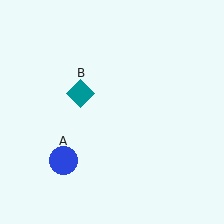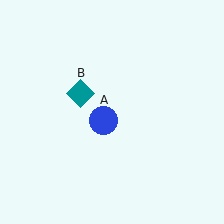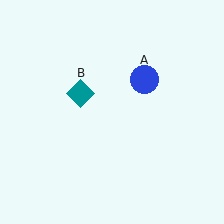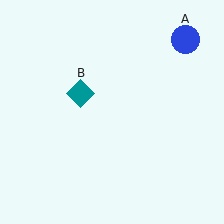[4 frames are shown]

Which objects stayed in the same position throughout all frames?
Teal diamond (object B) remained stationary.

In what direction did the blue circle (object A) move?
The blue circle (object A) moved up and to the right.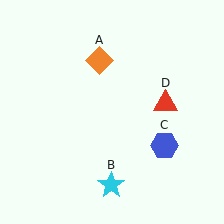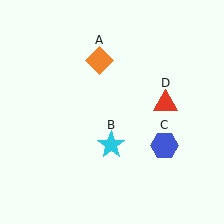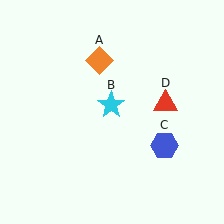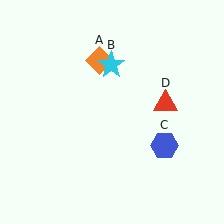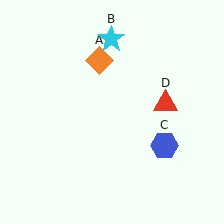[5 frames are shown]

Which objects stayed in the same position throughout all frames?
Orange diamond (object A) and blue hexagon (object C) and red triangle (object D) remained stationary.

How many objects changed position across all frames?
1 object changed position: cyan star (object B).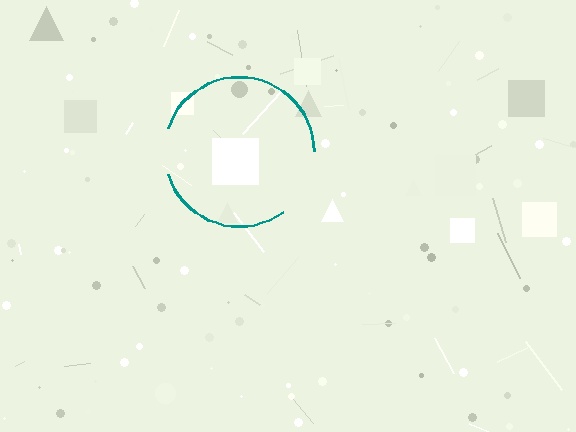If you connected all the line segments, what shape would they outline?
They would outline a circle.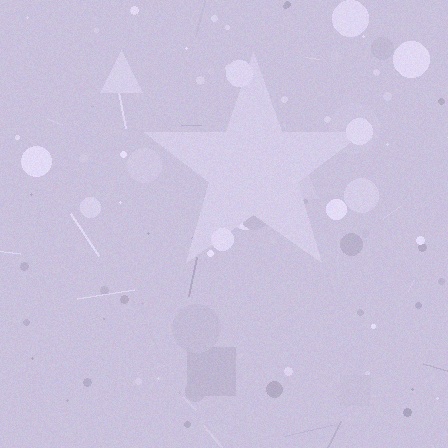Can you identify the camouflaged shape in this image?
The camouflaged shape is a star.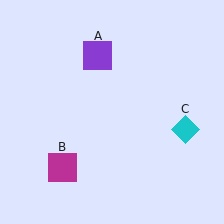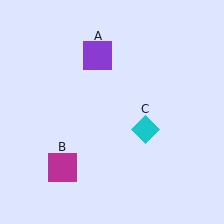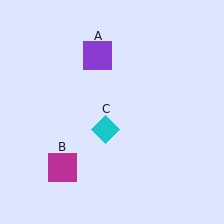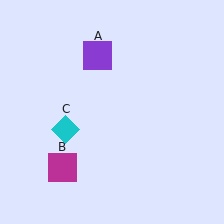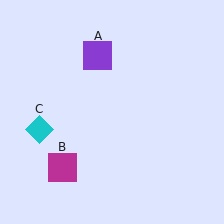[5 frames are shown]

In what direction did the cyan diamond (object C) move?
The cyan diamond (object C) moved left.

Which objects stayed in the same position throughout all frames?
Purple square (object A) and magenta square (object B) remained stationary.